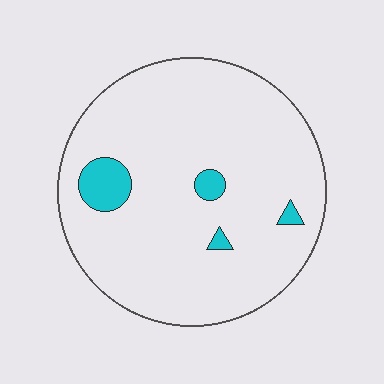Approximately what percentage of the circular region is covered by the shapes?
Approximately 5%.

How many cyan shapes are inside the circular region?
4.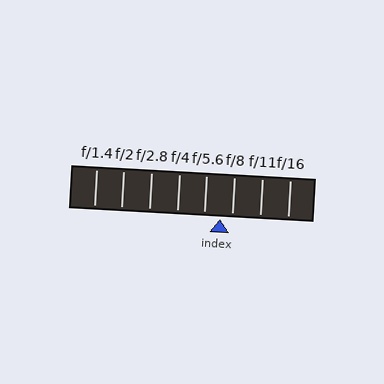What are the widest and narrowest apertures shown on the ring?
The widest aperture shown is f/1.4 and the narrowest is f/16.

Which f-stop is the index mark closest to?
The index mark is closest to f/8.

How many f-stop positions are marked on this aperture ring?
There are 8 f-stop positions marked.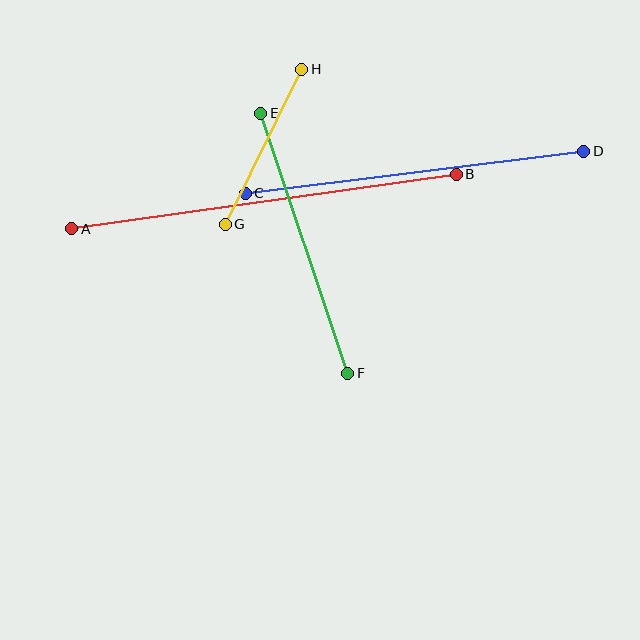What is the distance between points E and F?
The distance is approximately 274 pixels.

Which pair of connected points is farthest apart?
Points A and B are farthest apart.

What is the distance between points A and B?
The distance is approximately 388 pixels.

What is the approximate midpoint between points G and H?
The midpoint is at approximately (263, 147) pixels.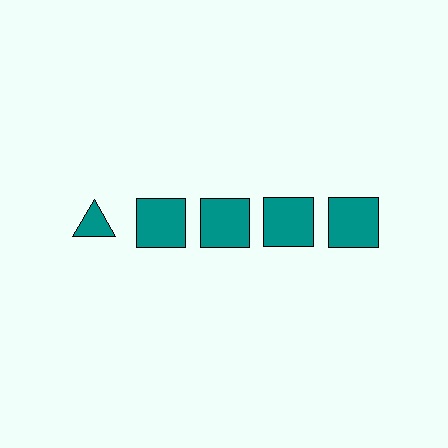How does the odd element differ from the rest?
It has a different shape: triangle instead of square.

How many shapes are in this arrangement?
There are 5 shapes arranged in a grid pattern.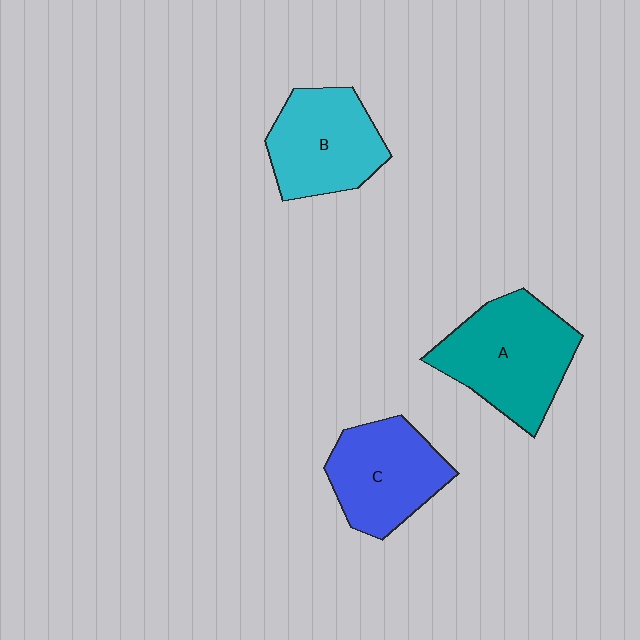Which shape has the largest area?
Shape A (teal).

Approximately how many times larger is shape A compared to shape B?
Approximately 1.2 times.